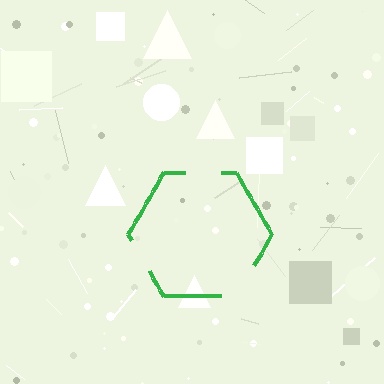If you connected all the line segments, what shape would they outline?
They would outline a hexagon.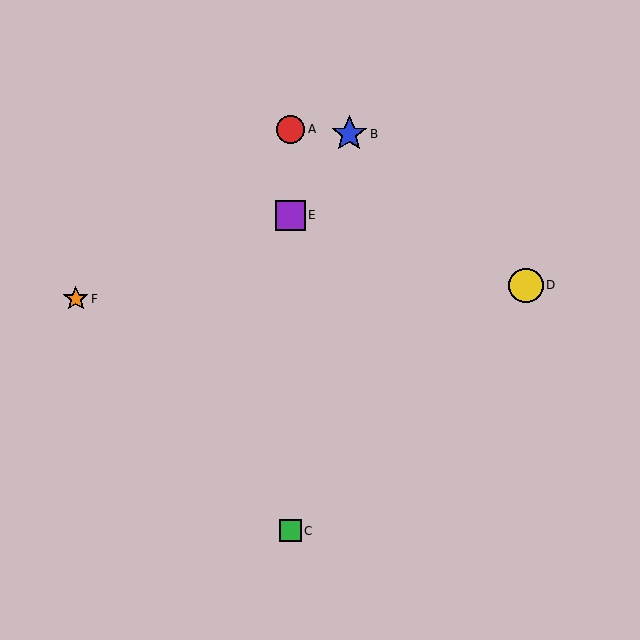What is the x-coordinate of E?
Object E is at x≈290.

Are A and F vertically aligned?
No, A is at x≈290 and F is at x≈76.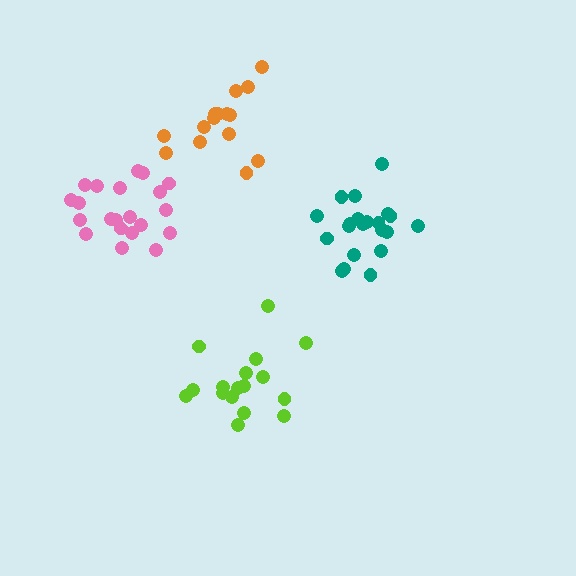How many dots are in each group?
Group 1: 21 dots, Group 2: 21 dots, Group 3: 15 dots, Group 4: 17 dots (74 total).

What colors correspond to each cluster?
The clusters are colored: teal, pink, orange, lime.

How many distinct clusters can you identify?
There are 4 distinct clusters.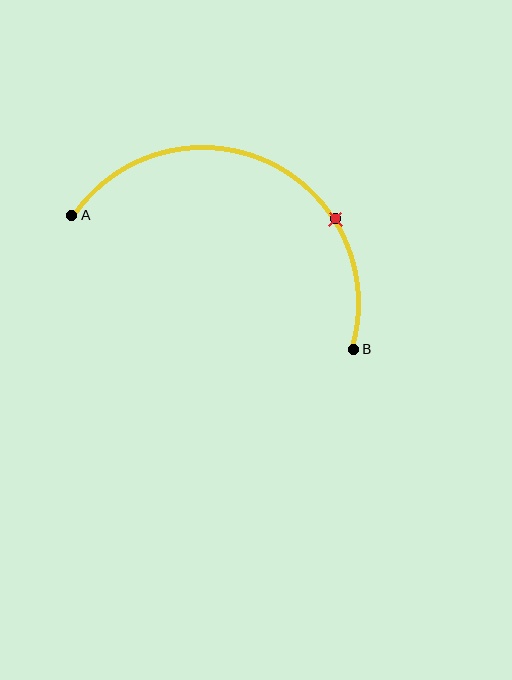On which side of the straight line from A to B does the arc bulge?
The arc bulges above the straight line connecting A and B.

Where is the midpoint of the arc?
The arc midpoint is the point on the curve farthest from the straight line joining A and B. It sits above that line.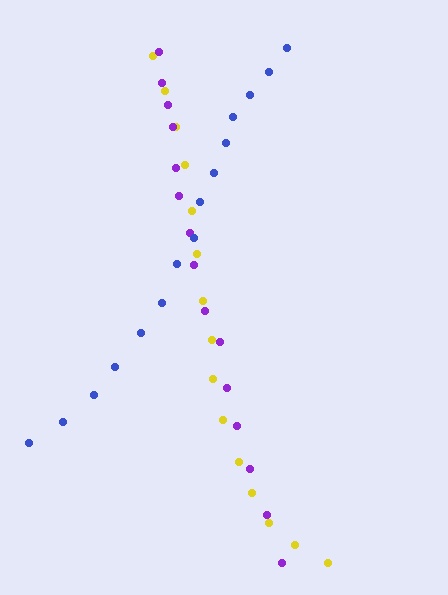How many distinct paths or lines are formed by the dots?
There are 3 distinct paths.